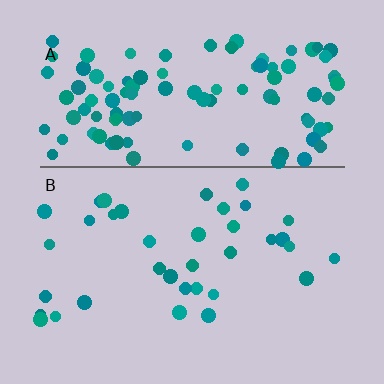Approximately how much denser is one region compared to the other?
Approximately 3.1× — region A over region B.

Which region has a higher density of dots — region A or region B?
A (the top).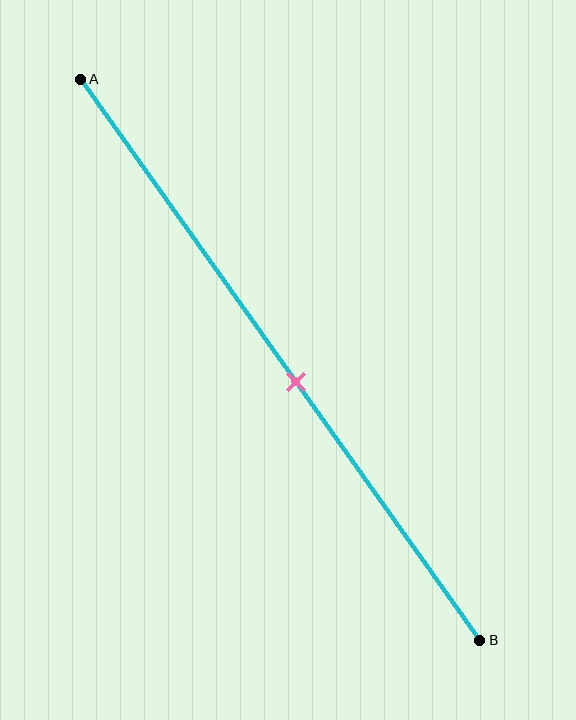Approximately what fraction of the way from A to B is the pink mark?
The pink mark is approximately 55% of the way from A to B.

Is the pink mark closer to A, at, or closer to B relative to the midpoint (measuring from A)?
The pink mark is closer to point B than the midpoint of segment AB.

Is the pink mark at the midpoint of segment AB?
No, the mark is at about 55% from A, not at the 50% midpoint.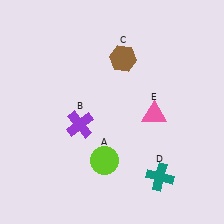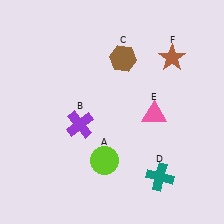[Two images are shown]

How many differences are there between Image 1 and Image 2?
There is 1 difference between the two images.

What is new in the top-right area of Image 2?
A brown star (F) was added in the top-right area of Image 2.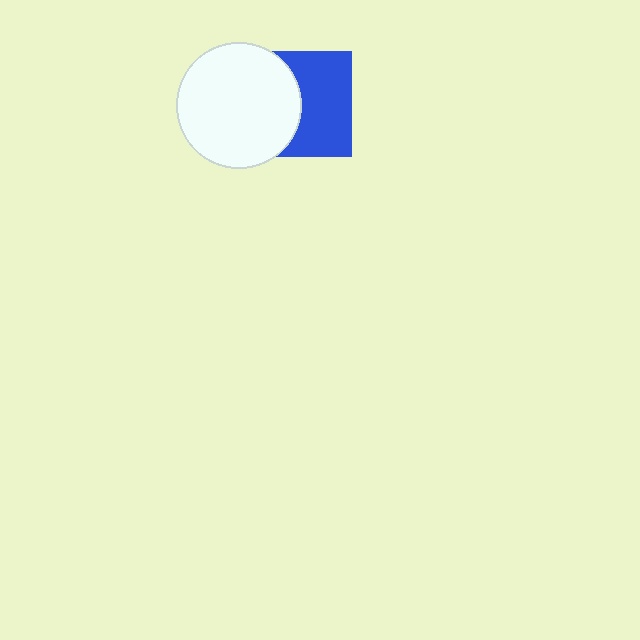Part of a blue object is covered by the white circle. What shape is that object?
It is a square.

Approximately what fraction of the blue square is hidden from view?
Roughly 45% of the blue square is hidden behind the white circle.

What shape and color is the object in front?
The object in front is a white circle.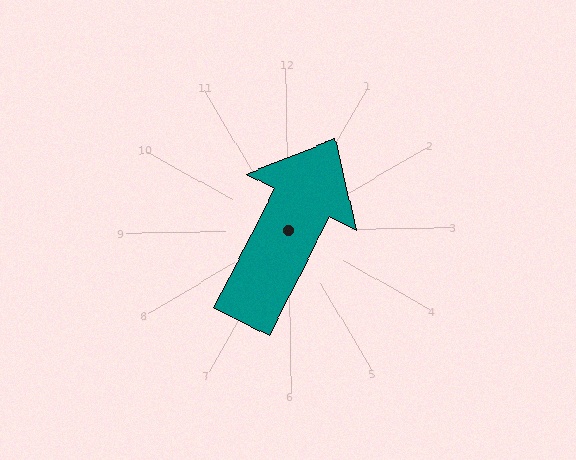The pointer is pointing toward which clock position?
Roughly 1 o'clock.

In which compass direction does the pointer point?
Northeast.